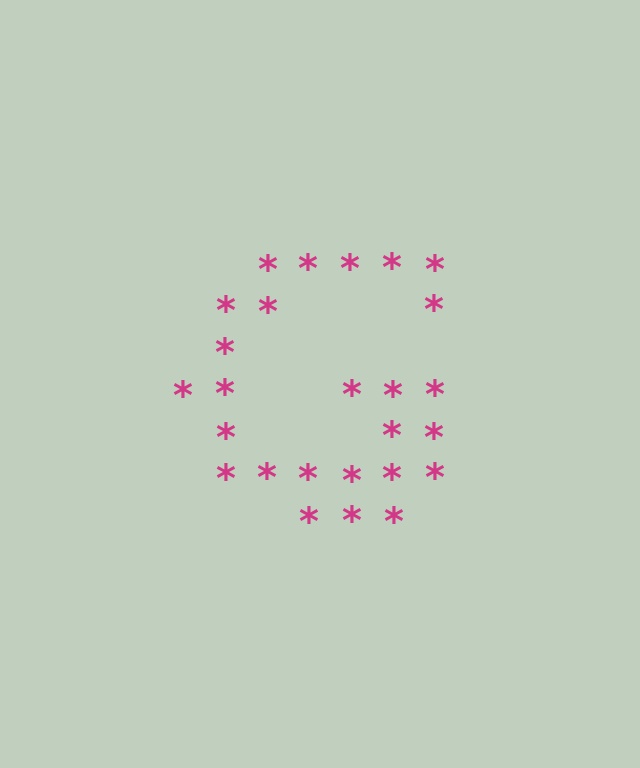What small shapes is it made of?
It is made of small asterisks.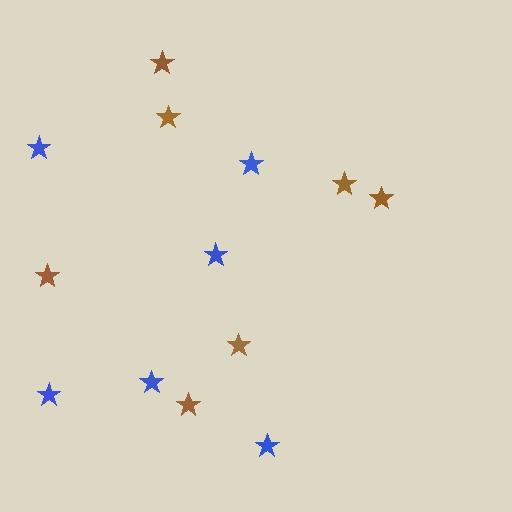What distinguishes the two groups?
There are 2 groups: one group of brown stars (7) and one group of blue stars (6).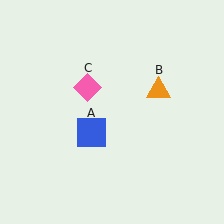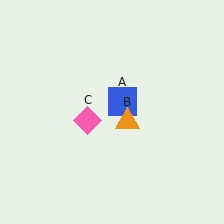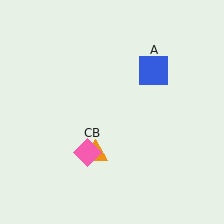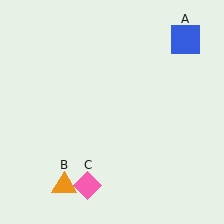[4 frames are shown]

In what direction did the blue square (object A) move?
The blue square (object A) moved up and to the right.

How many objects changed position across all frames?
3 objects changed position: blue square (object A), orange triangle (object B), pink diamond (object C).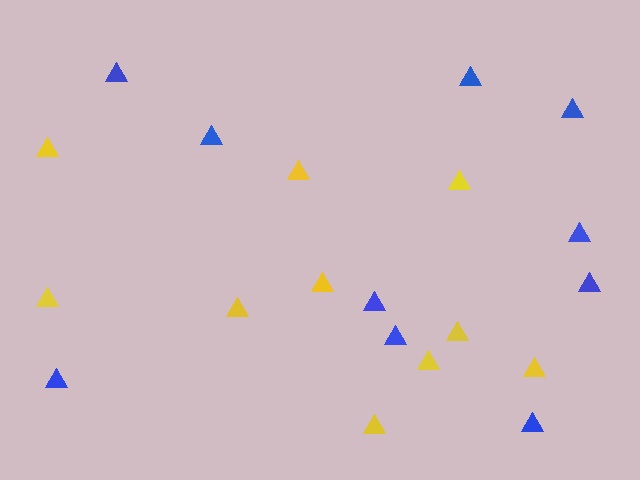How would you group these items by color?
There are 2 groups: one group of blue triangles (10) and one group of yellow triangles (10).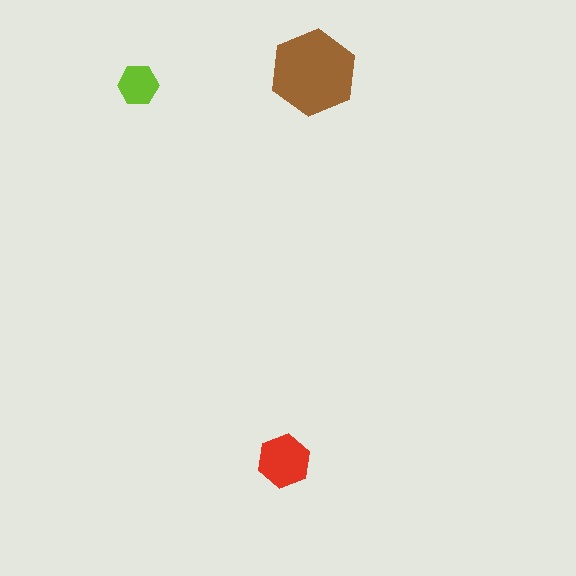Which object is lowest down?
The red hexagon is bottommost.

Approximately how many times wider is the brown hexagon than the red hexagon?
About 1.5 times wider.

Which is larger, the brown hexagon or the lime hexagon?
The brown one.